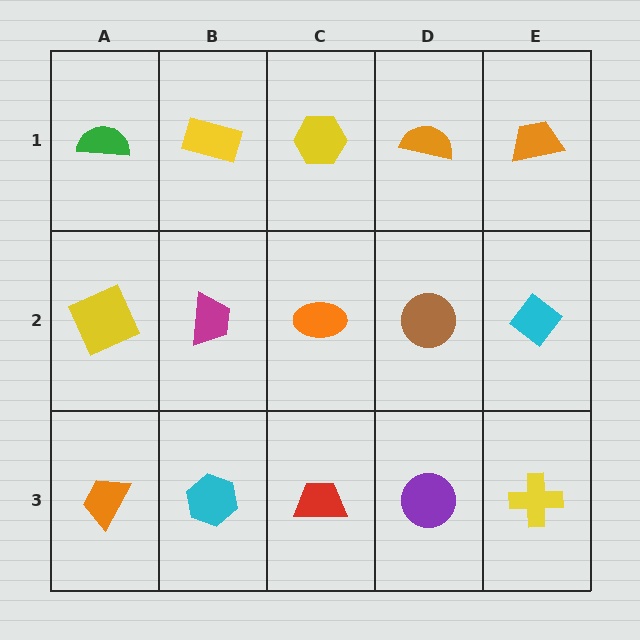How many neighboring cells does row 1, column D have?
3.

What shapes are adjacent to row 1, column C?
An orange ellipse (row 2, column C), a yellow rectangle (row 1, column B), an orange semicircle (row 1, column D).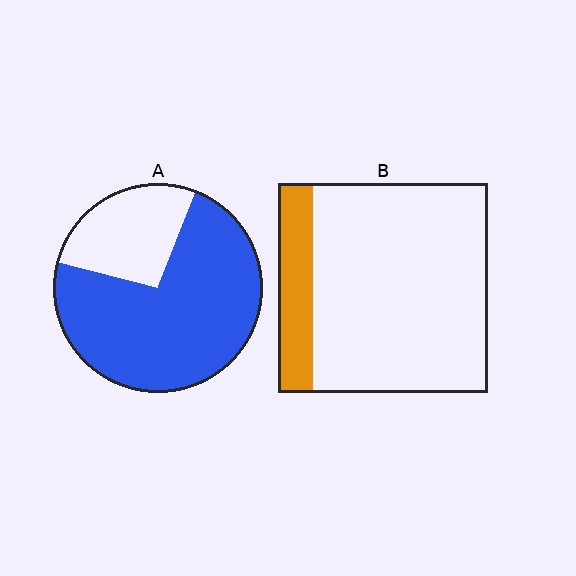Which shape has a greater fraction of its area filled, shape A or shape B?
Shape A.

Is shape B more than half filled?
No.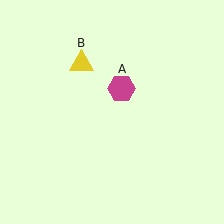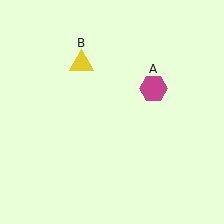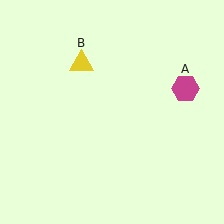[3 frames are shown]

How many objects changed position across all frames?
1 object changed position: magenta hexagon (object A).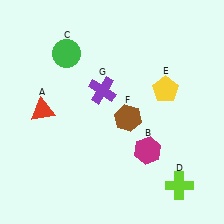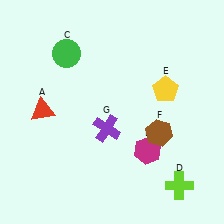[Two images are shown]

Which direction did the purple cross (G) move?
The purple cross (G) moved down.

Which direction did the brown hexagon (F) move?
The brown hexagon (F) moved right.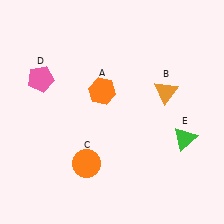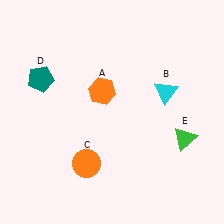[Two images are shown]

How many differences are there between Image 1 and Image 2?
There are 2 differences between the two images.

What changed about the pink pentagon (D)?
In Image 1, D is pink. In Image 2, it changed to teal.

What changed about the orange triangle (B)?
In Image 1, B is orange. In Image 2, it changed to cyan.